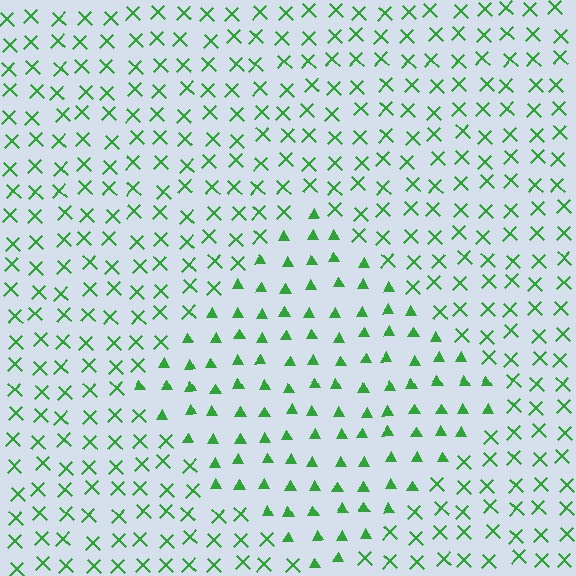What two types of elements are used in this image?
The image uses triangles inside the diamond region and X marks outside it.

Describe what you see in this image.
The image is filled with small green elements arranged in a uniform grid. A diamond-shaped region contains triangles, while the surrounding area contains X marks. The boundary is defined purely by the change in element shape.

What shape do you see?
I see a diamond.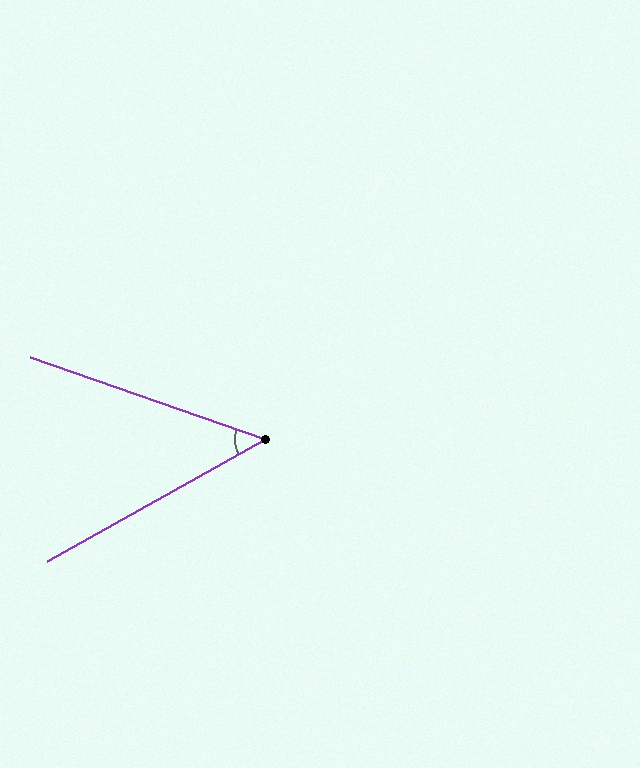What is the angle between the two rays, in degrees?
Approximately 48 degrees.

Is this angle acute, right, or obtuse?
It is acute.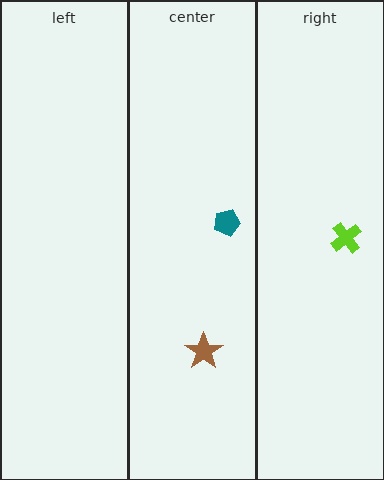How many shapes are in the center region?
2.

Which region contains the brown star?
The center region.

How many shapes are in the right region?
1.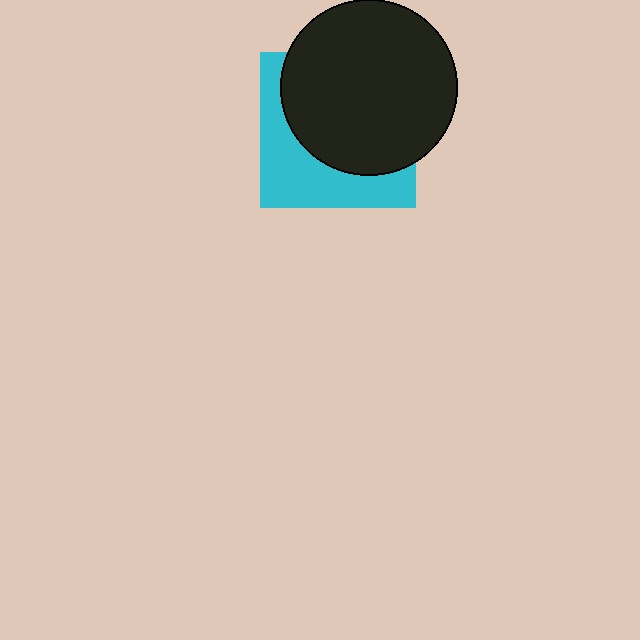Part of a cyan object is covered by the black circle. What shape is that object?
It is a square.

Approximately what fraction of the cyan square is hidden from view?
Roughly 61% of the cyan square is hidden behind the black circle.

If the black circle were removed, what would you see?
You would see the complete cyan square.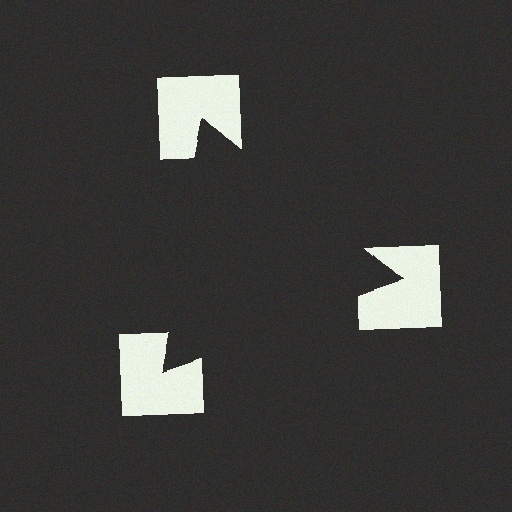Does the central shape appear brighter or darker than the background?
It typically appears slightly darker than the background, even though no actual brightness change is drawn.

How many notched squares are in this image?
There are 3 — one at each vertex of the illusory triangle.